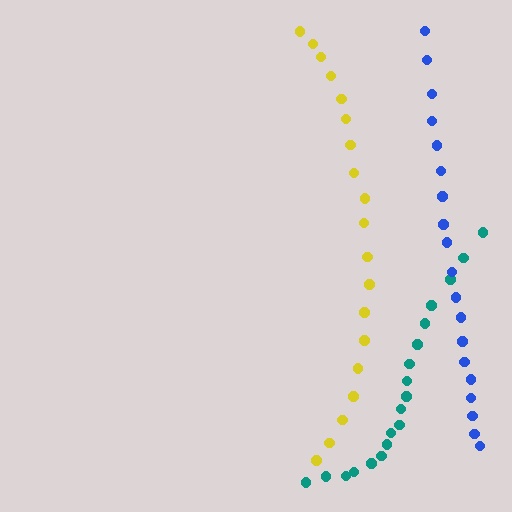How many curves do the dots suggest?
There are 3 distinct paths.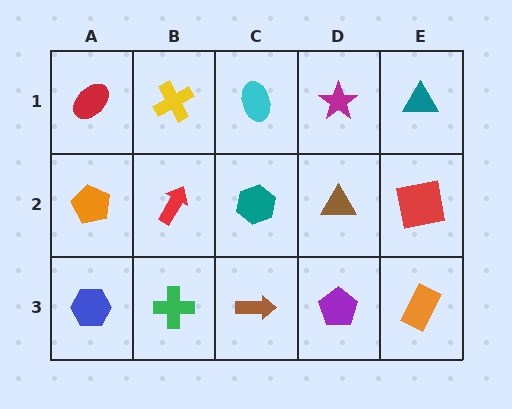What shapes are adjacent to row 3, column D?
A brown triangle (row 2, column D), a brown arrow (row 3, column C), an orange rectangle (row 3, column E).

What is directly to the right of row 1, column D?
A teal triangle.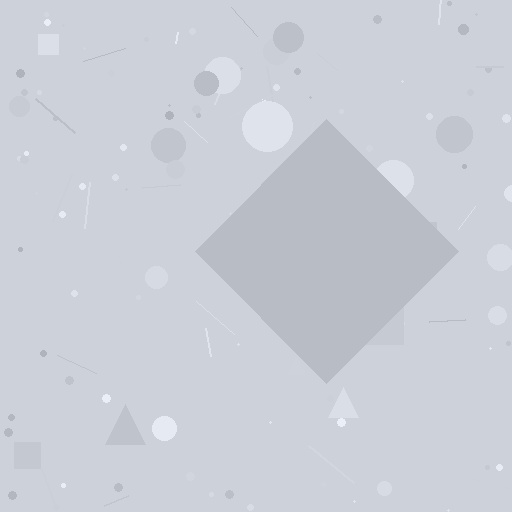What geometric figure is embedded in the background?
A diamond is embedded in the background.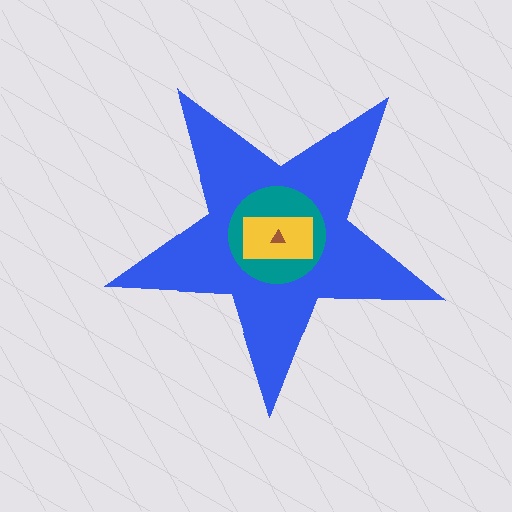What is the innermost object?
The brown triangle.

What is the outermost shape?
The blue star.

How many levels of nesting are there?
4.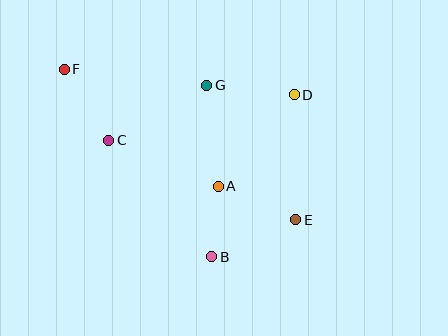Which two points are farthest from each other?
Points E and F are farthest from each other.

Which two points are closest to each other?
Points A and B are closest to each other.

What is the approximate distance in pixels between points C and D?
The distance between C and D is approximately 191 pixels.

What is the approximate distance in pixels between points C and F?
The distance between C and F is approximately 84 pixels.